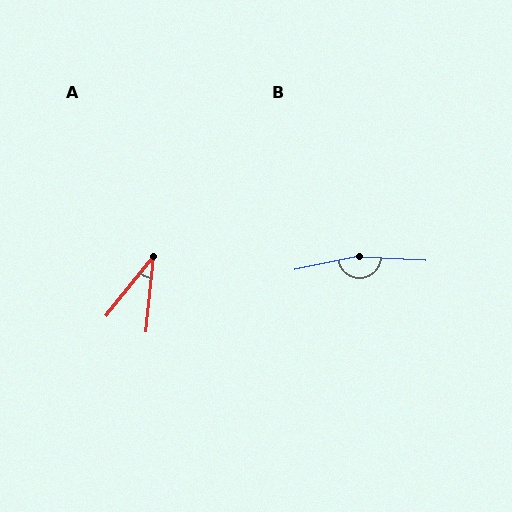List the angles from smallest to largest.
A (33°), B (165°).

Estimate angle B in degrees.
Approximately 165 degrees.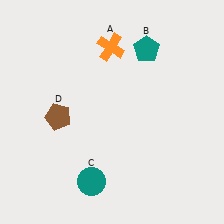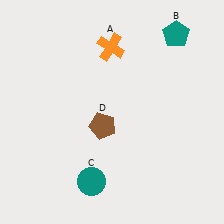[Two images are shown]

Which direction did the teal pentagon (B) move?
The teal pentagon (B) moved right.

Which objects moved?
The objects that moved are: the teal pentagon (B), the brown pentagon (D).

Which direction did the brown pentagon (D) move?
The brown pentagon (D) moved right.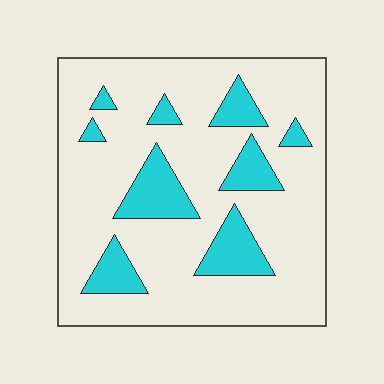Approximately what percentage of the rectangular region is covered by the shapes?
Approximately 20%.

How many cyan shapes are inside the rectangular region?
9.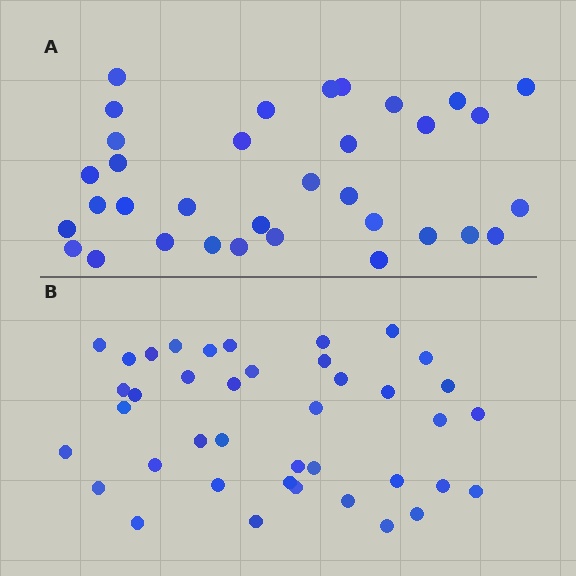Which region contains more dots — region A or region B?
Region B (the bottom region) has more dots.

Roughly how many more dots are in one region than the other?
Region B has about 6 more dots than region A.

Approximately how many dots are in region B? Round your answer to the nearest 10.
About 40 dots.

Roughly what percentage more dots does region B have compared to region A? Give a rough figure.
About 20% more.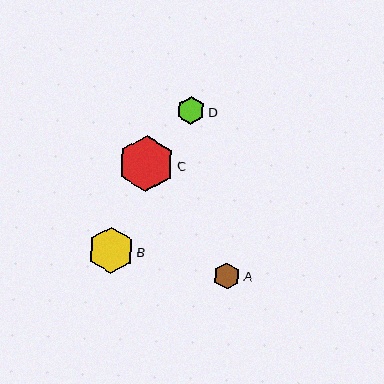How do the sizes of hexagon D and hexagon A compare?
Hexagon D and hexagon A are approximately the same size.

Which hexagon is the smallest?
Hexagon A is the smallest with a size of approximately 27 pixels.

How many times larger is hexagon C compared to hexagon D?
Hexagon C is approximately 2.0 times the size of hexagon D.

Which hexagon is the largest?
Hexagon C is the largest with a size of approximately 56 pixels.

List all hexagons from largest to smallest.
From largest to smallest: C, B, D, A.